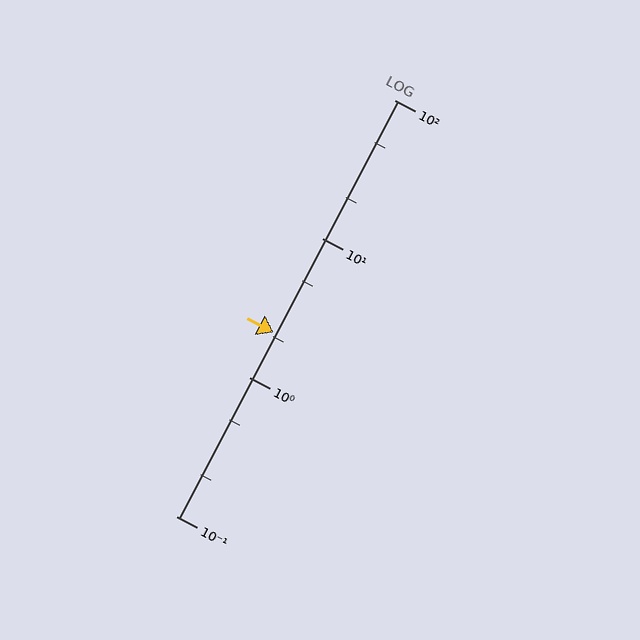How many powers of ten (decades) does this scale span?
The scale spans 3 decades, from 0.1 to 100.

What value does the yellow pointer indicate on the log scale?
The pointer indicates approximately 2.1.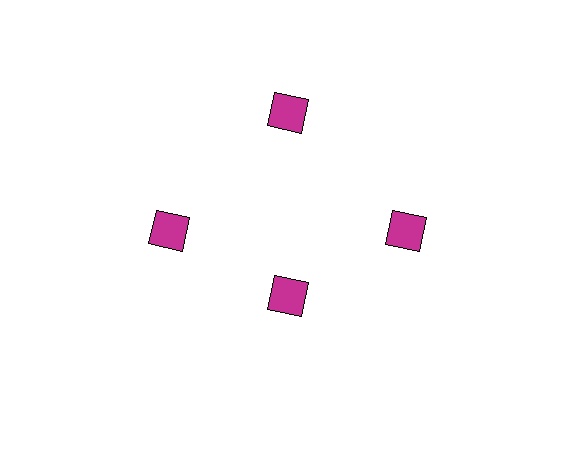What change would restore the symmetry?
The symmetry would be restored by moving it outward, back onto the ring so that all 4 diamonds sit at equal angles and equal distance from the center.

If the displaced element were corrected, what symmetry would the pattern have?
It would have 4-fold rotational symmetry — the pattern would map onto itself every 90 degrees.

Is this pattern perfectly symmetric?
No. The 4 magenta diamonds are arranged in a ring, but one element near the 6 o'clock position is pulled inward toward the center, breaking the 4-fold rotational symmetry.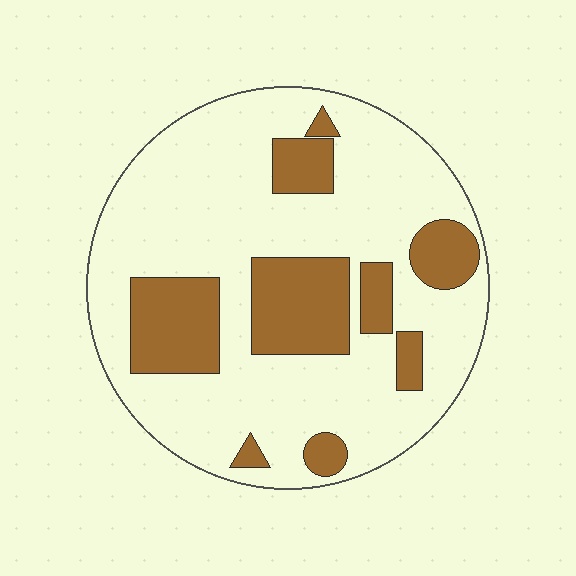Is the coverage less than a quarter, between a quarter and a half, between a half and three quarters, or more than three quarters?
Between a quarter and a half.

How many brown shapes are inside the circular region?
9.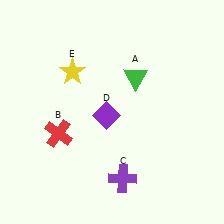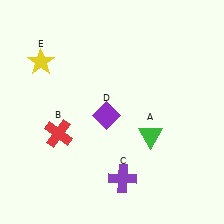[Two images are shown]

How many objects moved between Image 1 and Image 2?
2 objects moved between the two images.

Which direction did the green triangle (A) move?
The green triangle (A) moved down.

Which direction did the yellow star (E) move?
The yellow star (E) moved left.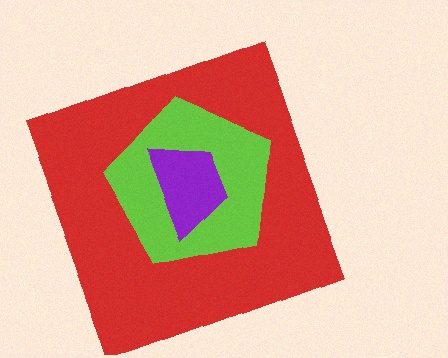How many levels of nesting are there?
3.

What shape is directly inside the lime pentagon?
The purple trapezoid.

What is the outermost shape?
The red square.